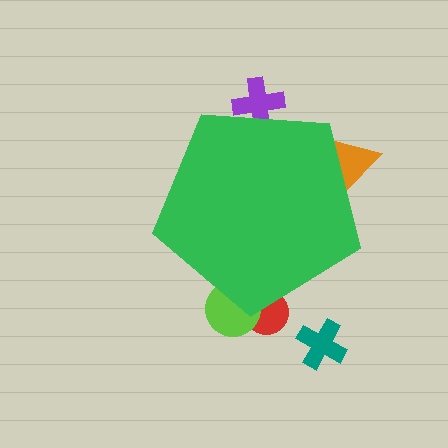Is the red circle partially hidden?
Yes, the red circle is partially hidden behind the green pentagon.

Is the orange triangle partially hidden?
Yes, the orange triangle is partially hidden behind the green pentagon.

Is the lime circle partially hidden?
Yes, the lime circle is partially hidden behind the green pentagon.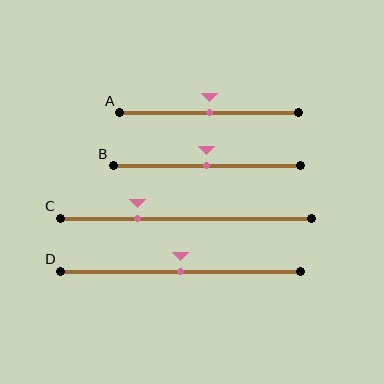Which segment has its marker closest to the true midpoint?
Segment A has its marker closest to the true midpoint.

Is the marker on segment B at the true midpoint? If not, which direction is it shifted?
Yes, the marker on segment B is at the true midpoint.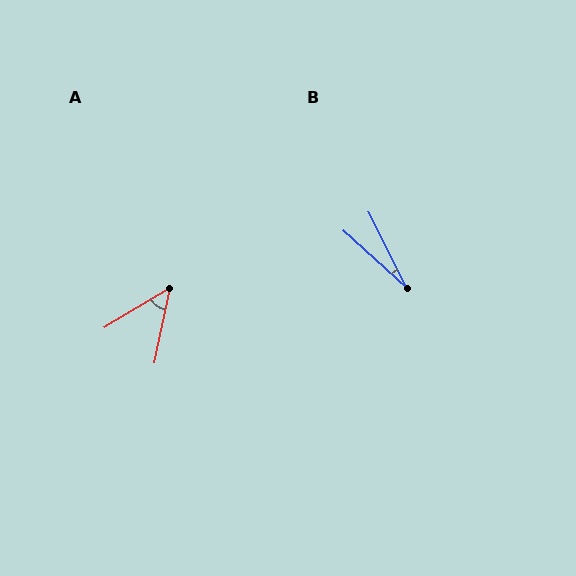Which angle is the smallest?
B, at approximately 21 degrees.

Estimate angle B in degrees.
Approximately 21 degrees.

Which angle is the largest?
A, at approximately 47 degrees.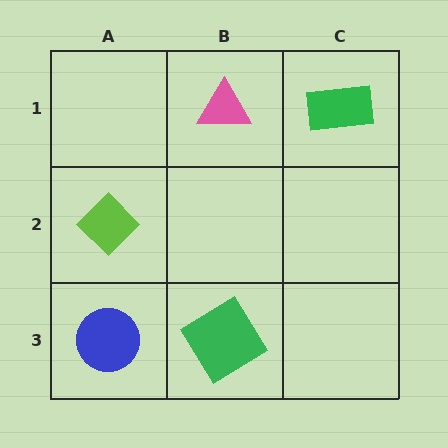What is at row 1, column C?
A green rectangle.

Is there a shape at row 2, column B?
No, that cell is empty.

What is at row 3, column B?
A green diamond.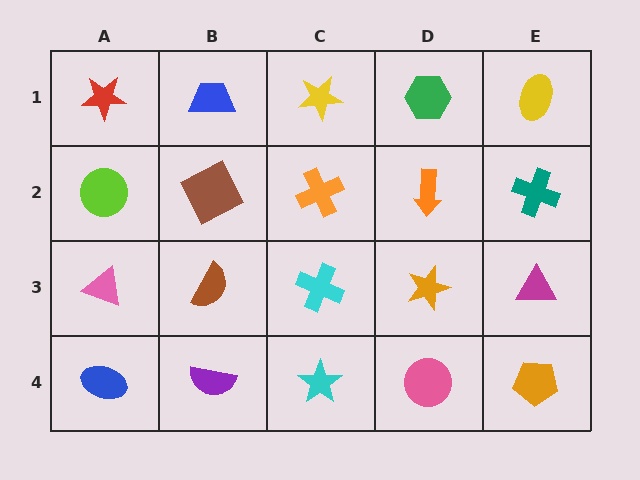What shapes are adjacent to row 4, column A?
A pink triangle (row 3, column A), a purple semicircle (row 4, column B).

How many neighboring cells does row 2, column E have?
3.